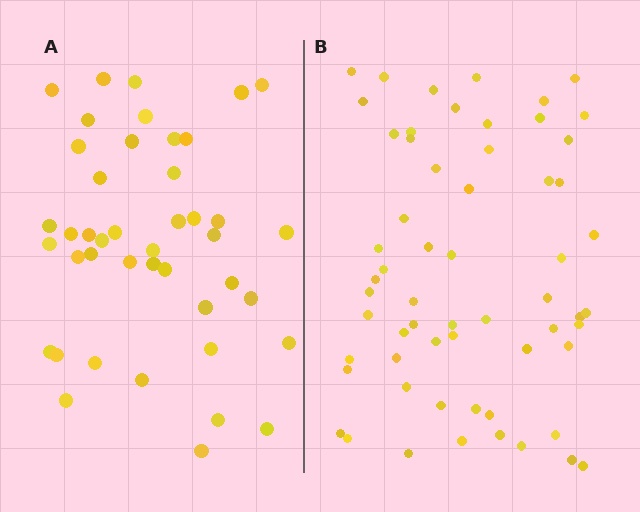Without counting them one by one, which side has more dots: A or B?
Region B (the right region) has more dots.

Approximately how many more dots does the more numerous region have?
Region B has approximately 15 more dots than region A.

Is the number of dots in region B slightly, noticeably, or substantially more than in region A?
Region B has noticeably more, but not dramatically so. The ratio is roughly 1.4 to 1.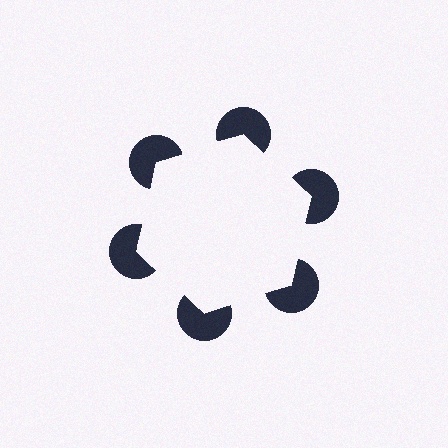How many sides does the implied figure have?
6 sides.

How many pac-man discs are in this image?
There are 6 — one at each vertex of the illusory hexagon.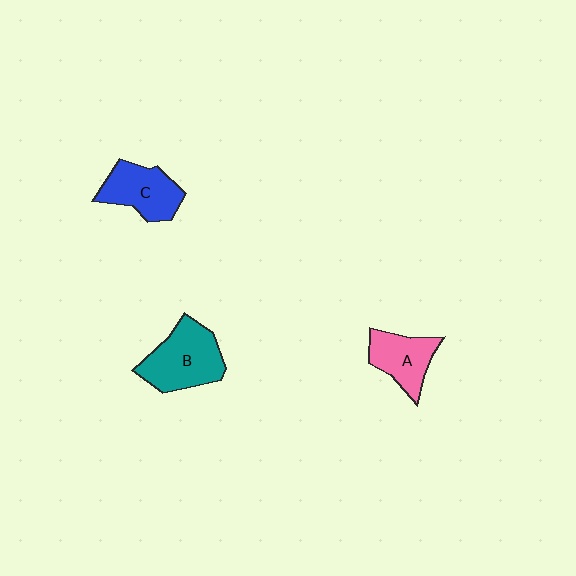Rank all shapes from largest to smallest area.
From largest to smallest: B (teal), C (blue), A (pink).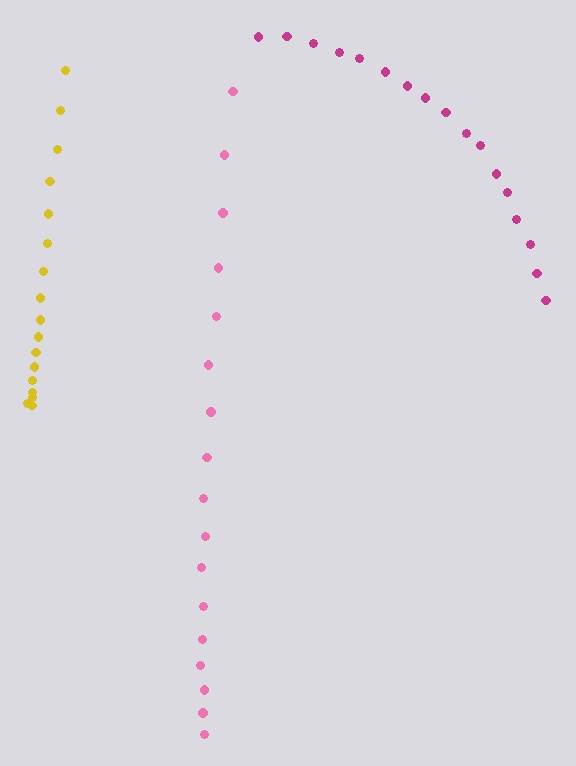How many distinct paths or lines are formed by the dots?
There are 3 distinct paths.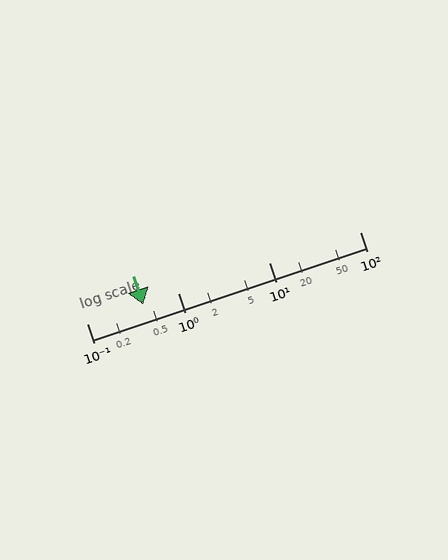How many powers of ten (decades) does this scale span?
The scale spans 3 decades, from 0.1 to 100.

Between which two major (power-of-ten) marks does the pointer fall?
The pointer is between 0.1 and 1.